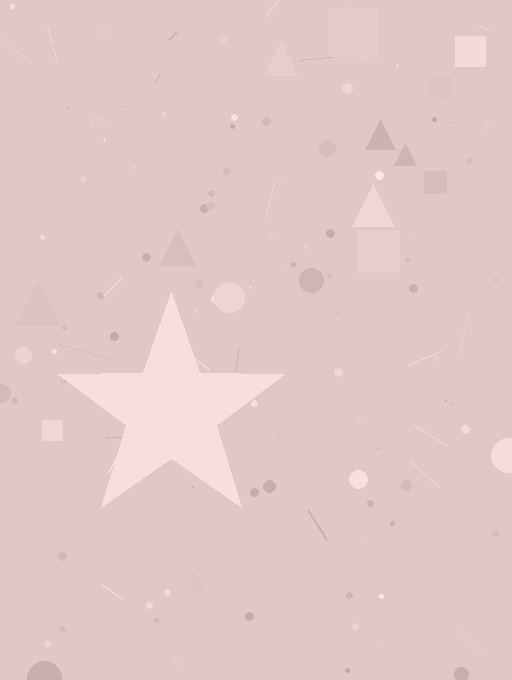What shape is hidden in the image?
A star is hidden in the image.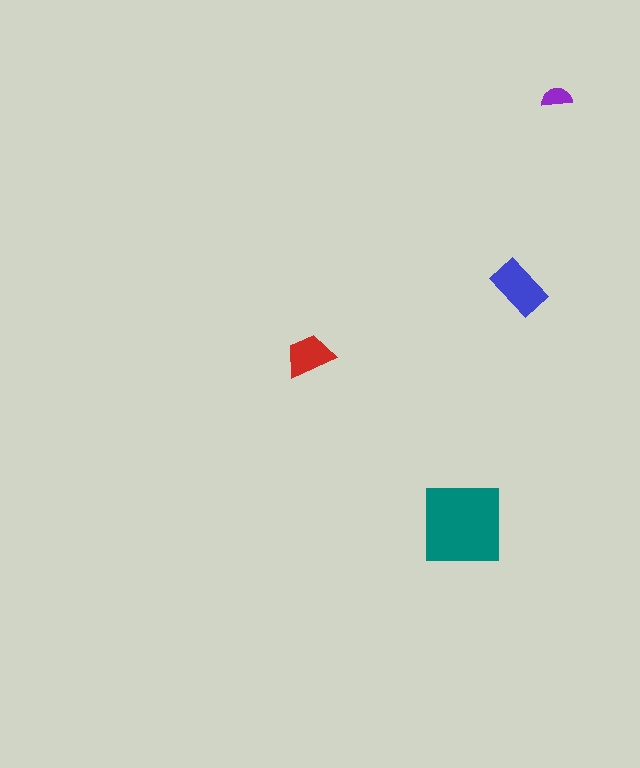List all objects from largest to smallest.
The teal square, the blue rectangle, the red trapezoid, the purple semicircle.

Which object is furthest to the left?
The red trapezoid is leftmost.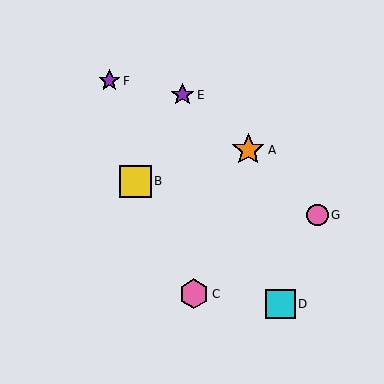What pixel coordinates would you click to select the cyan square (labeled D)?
Click at (280, 304) to select the cyan square D.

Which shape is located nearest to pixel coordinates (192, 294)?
The pink hexagon (labeled C) at (194, 294) is nearest to that location.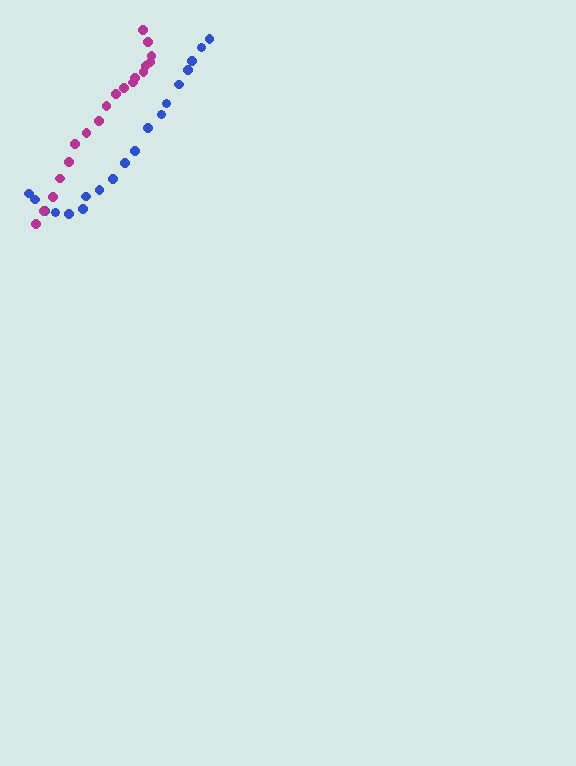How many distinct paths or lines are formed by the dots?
There are 2 distinct paths.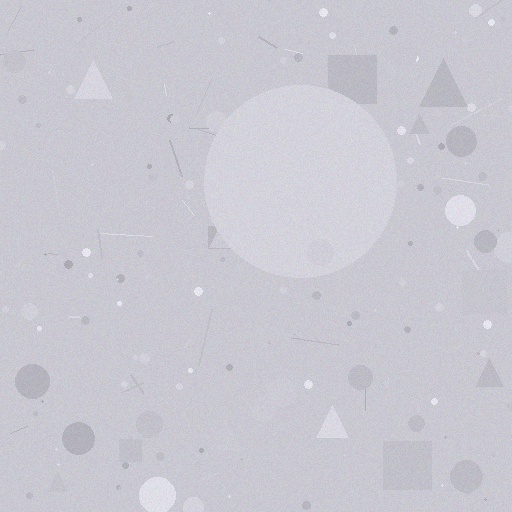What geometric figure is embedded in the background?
A circle is embedded in the background.